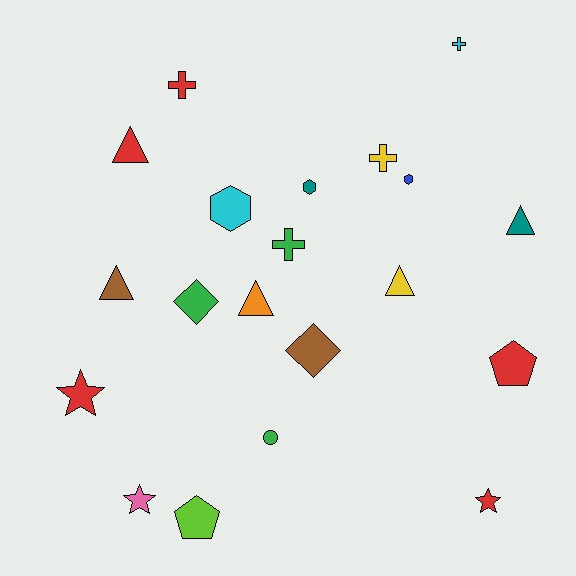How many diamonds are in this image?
There are 2 diamonds.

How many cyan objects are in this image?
There are 2 cyan objects.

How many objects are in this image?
There are 20 objects.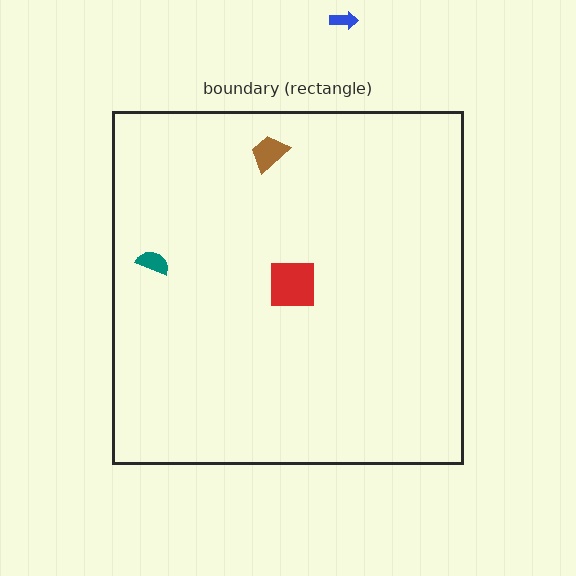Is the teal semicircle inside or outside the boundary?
Inside.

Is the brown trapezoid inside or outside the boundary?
Inside.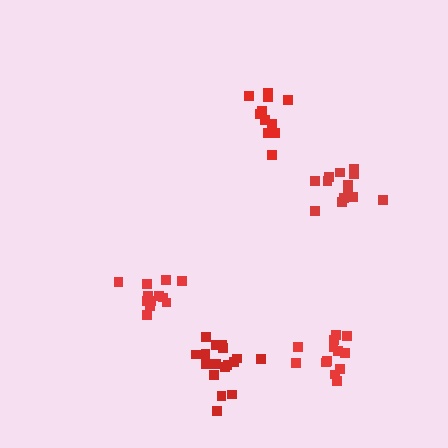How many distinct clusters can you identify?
There are 5 distinct clusters.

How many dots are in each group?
Group 1: 12 dots, Group 2: 11 dots, Group 3: 13 dots, Group 4: 13 dots, Group 5: 17 dots (66 total).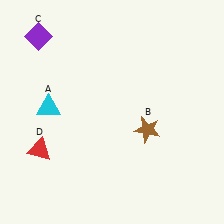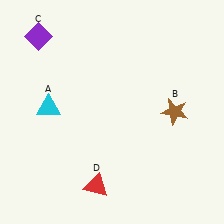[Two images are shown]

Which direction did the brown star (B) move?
The brown star (B) moved right.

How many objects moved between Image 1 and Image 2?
2 objects moved between the two images.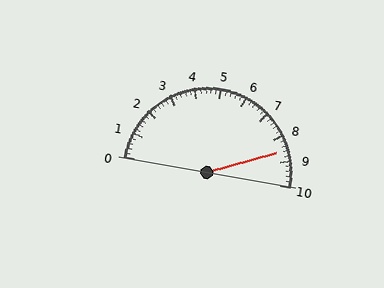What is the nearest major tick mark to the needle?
The nearest major tick mark is 9.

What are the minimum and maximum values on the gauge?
The gauge ranges from 0 to 10.